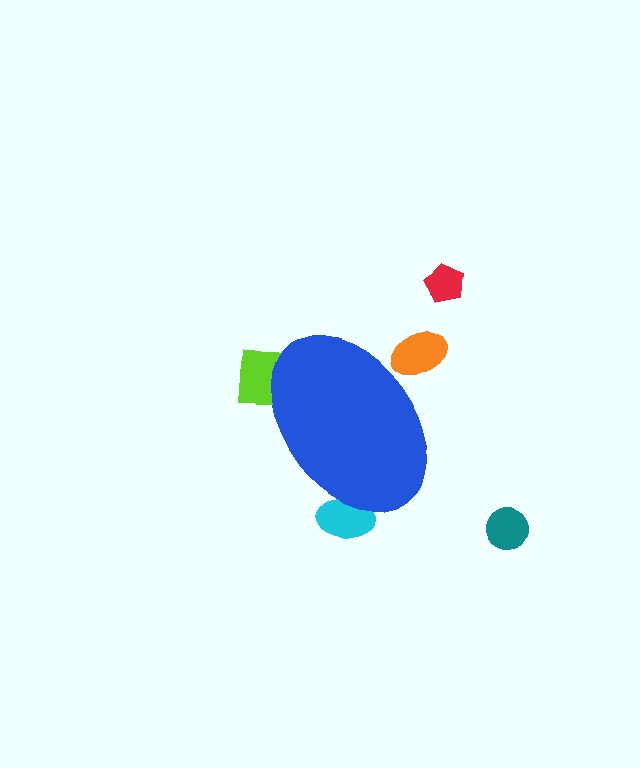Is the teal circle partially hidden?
No, the teal circle is fully visible.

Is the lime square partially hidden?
Yes, the lime square is partially hidden behind the blue ellipse.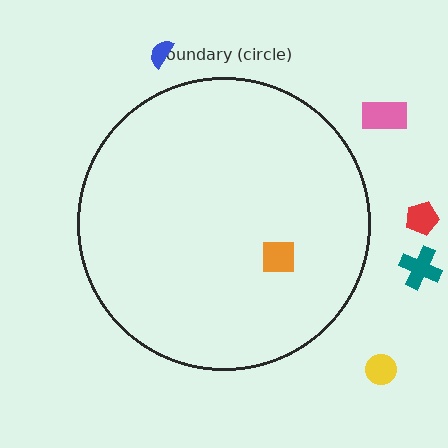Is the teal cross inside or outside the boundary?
Outside.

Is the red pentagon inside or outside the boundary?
Outside.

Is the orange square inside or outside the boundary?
Inside.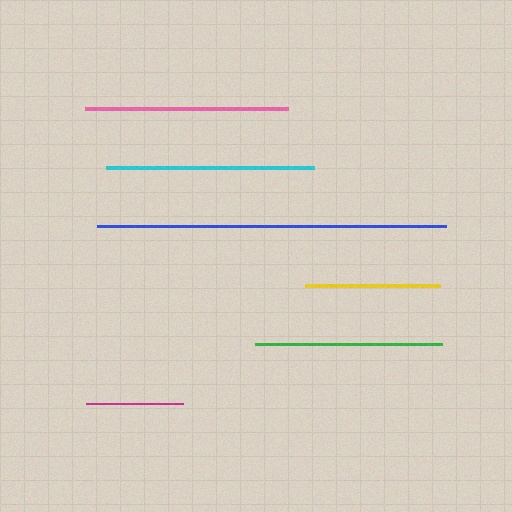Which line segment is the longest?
The blue line is the longest at approximately 350 pixels.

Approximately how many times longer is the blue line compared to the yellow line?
The blue line is approximately 2.6 times the length of the yellow line.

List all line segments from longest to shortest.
From longest to shortest: blue, cyan, pink, green, yellow, magenta.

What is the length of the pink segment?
The pink segment is approximately 203 pixels long.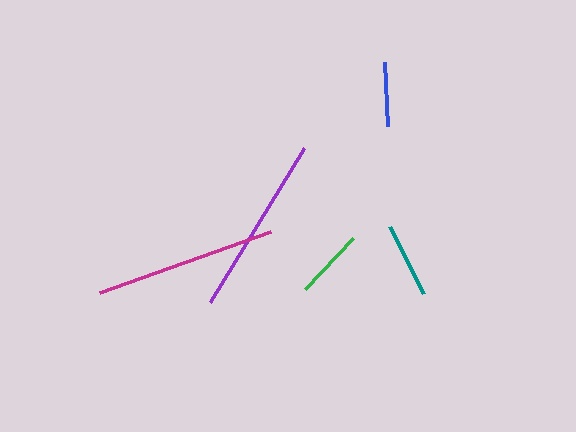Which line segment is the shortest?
The blue line is the shortest at approximately 64 pixels.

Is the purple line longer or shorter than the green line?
The purple line is longer than the green line.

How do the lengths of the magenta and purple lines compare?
The magenta and purple lines are approximately the same length.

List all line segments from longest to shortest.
From longest to shortest: magenta, purple, teal, green, blue.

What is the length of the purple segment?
The purple segment is approximately 180 pixels long.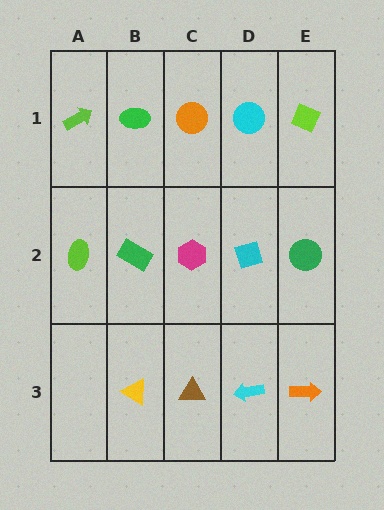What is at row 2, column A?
A lime ellipse.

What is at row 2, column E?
A green circle.